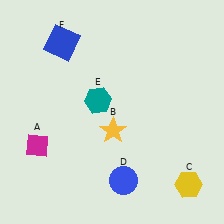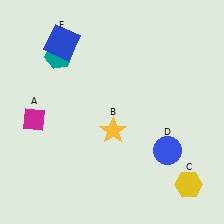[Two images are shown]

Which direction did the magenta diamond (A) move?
The magenta diamond (A) moved up.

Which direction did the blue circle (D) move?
The blue circle (D) moved right.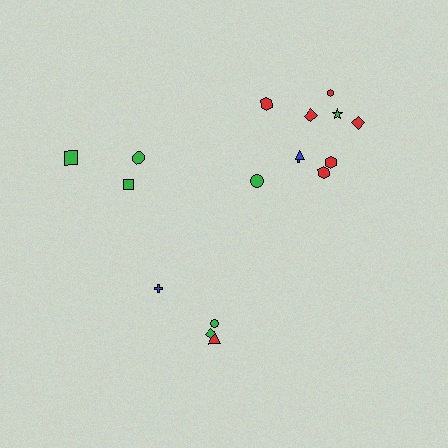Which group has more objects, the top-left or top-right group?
The top-right group.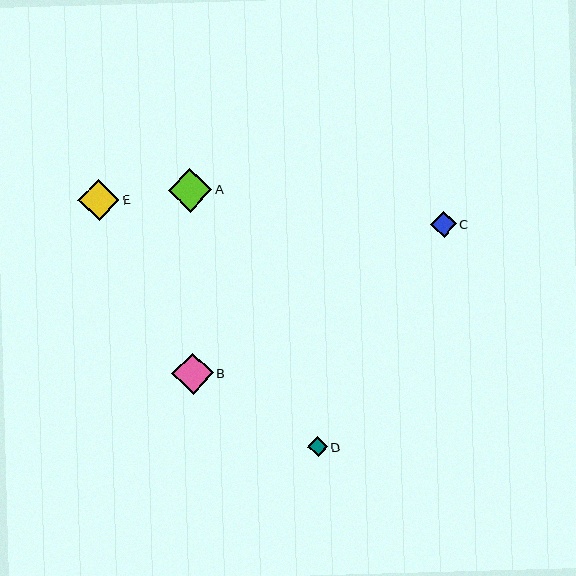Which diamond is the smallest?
Diamond D is the smallest with a size of approximately 20 pixels.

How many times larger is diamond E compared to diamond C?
Diamond E is approximately 1.6 times the size of diamond C.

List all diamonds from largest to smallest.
From largest to smallest: A, B, E, C, D.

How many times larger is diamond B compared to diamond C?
Diamond B is approximately 1.6 times the size of diamond C.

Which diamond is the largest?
Diamond A is the largest with a size of approximately 44 pixels.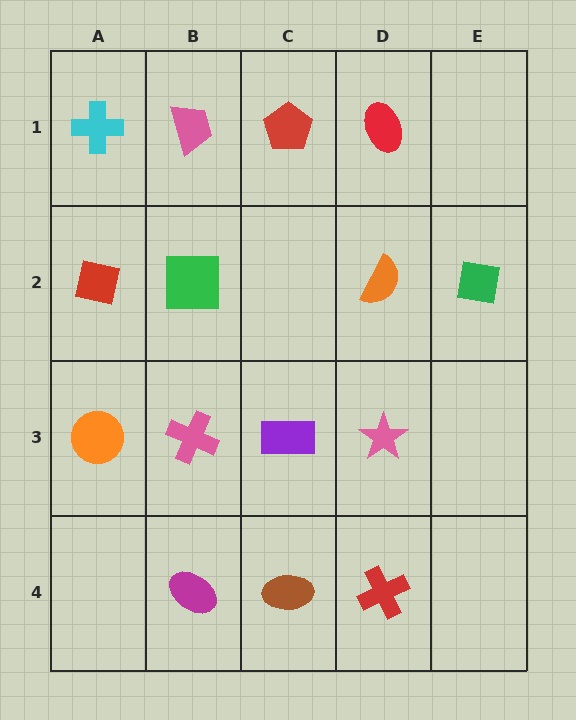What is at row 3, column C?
A purple rectangle.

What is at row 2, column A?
A red square.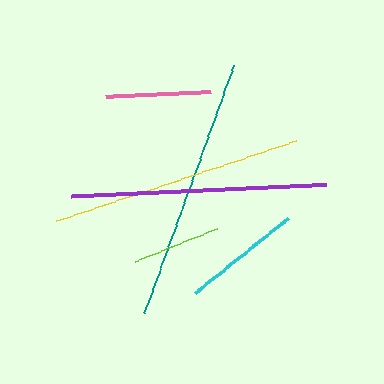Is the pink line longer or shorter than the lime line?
The pink line is longer than the lime line.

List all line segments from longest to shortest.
From longest to shortest: teal, purple, yellow, cyan, pink, lime.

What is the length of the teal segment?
The teal segment is approximately 264 pixels long.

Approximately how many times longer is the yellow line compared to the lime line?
The yellow line is approximately 2.9 times the length of the lime line.